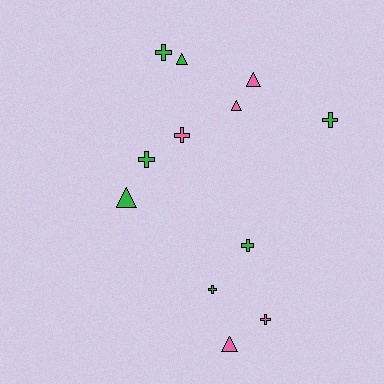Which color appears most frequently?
Green, with 7 objects.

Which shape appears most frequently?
Cross, with 7 objects.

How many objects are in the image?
There are 12 objects.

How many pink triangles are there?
There are 3 pink triangles.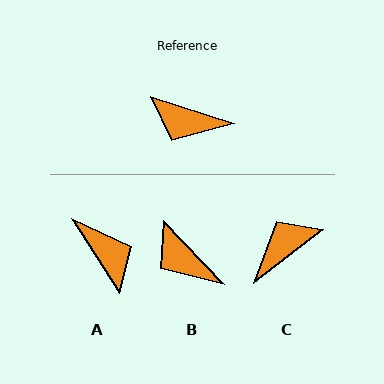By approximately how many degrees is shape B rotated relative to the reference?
Approximately 29 degrees clockwise.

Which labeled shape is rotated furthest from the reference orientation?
A, about 140 degrees away.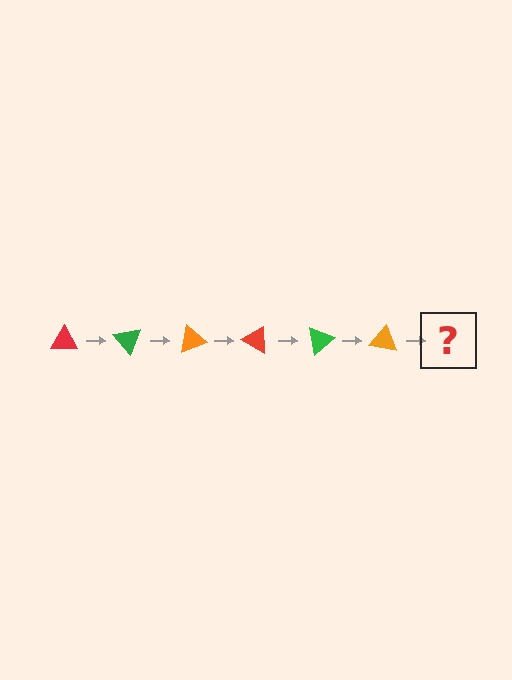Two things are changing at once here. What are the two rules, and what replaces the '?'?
The two rules are that it rotates 50 degrees each step and the color cycles through red, green, and orange. The '?' should be a red triangle, rotated 300 degrees from the start.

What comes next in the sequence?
The next element should be a red triangle, rotated 300 degrees from the start.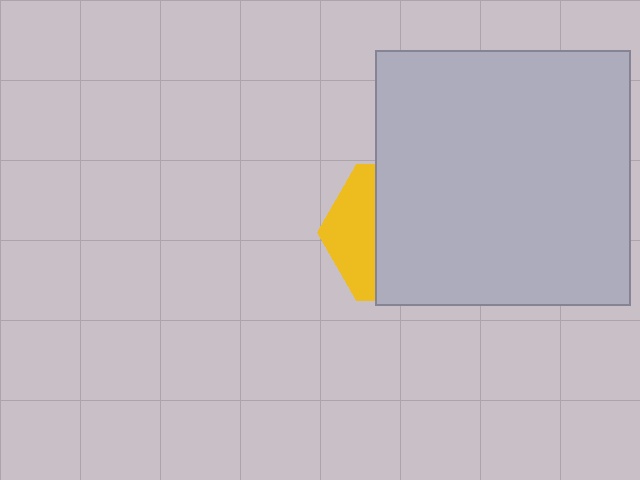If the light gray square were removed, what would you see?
You would see the complete yellow hexagon.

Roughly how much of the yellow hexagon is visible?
A small part of it is visible (roughly 33%).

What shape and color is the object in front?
The object in front is a light gray square.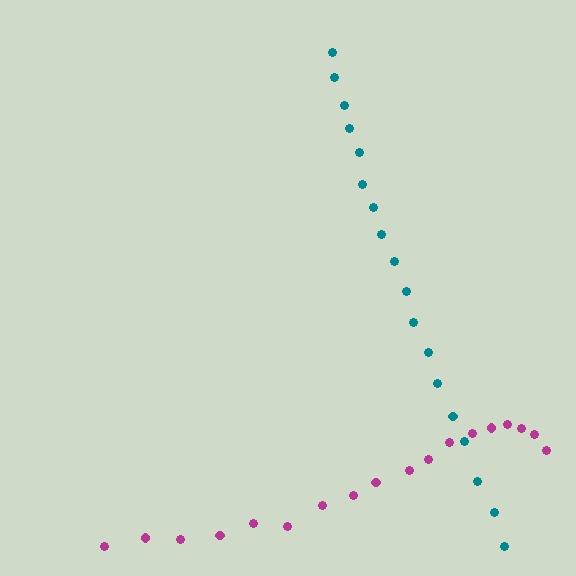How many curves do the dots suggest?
There are 2 distinct paths.